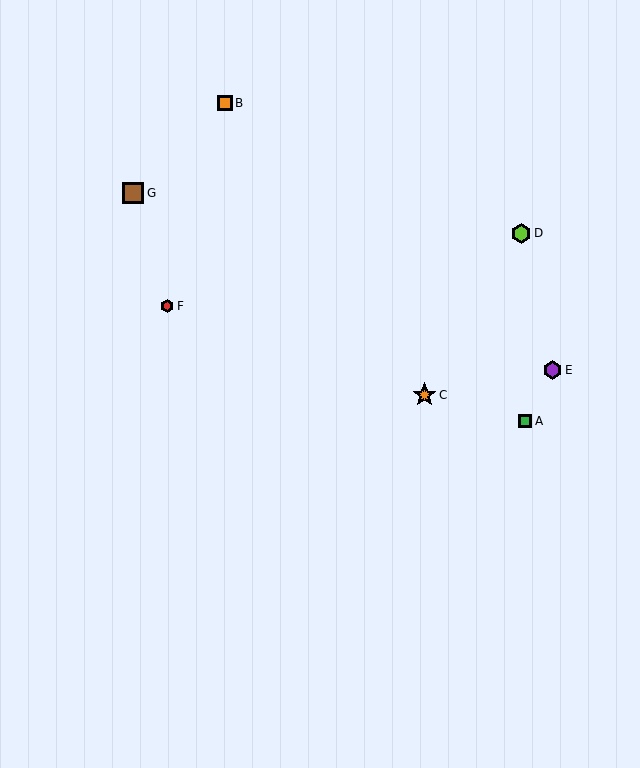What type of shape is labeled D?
Shape D is a lime hexagon.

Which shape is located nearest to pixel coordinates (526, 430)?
The green square (labeled A) at (525, 421) is nearest to that location.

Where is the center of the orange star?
The center of the orange star is at (424, 395).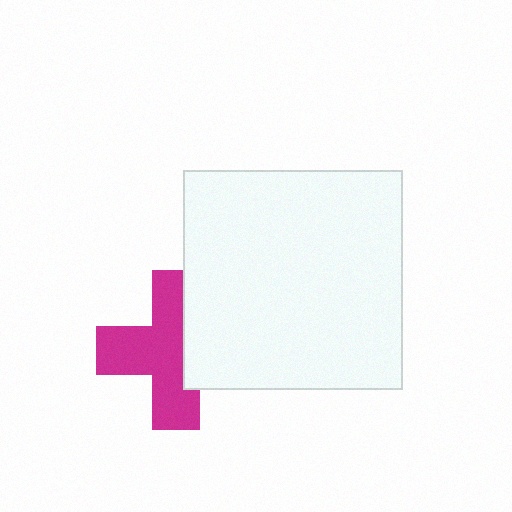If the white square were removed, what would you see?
You would see the complete magenta cross.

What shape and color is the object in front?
The object in front is a white square.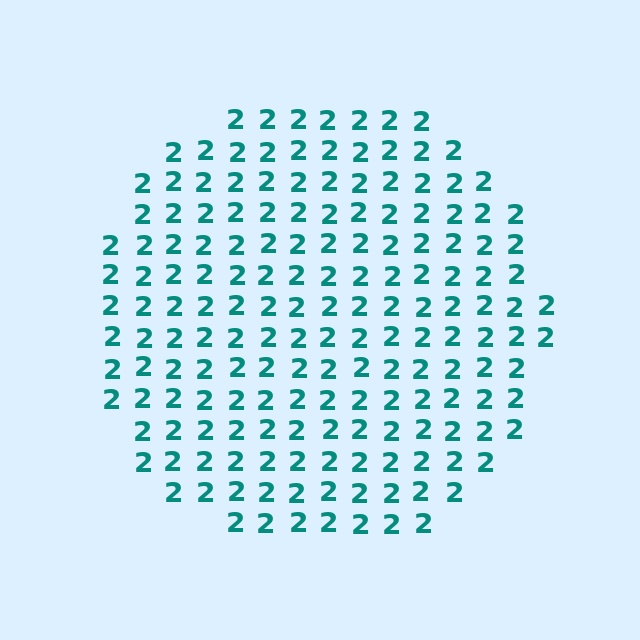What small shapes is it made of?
It is made of small digit 2's.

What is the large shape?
The large shape is a circle.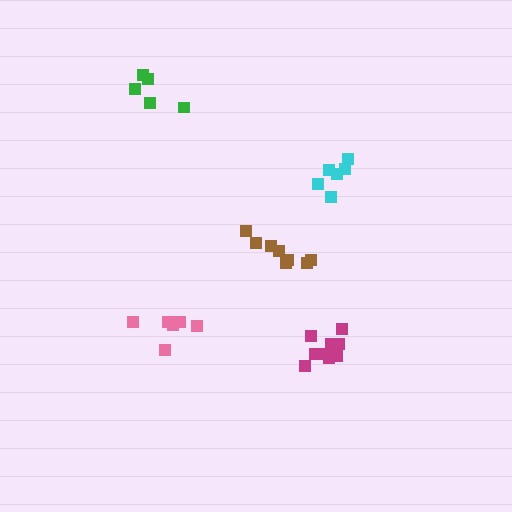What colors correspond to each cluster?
The clusters are colored: brown, green, pink, magenta, cyan.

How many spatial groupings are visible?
There are 5 spatial groupings.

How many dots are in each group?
Group 1: 8 dots, Group 2: 5 dots, Group 3: 6 dots, Group 4: 10 dots, Group 5: 6 dots (35 total).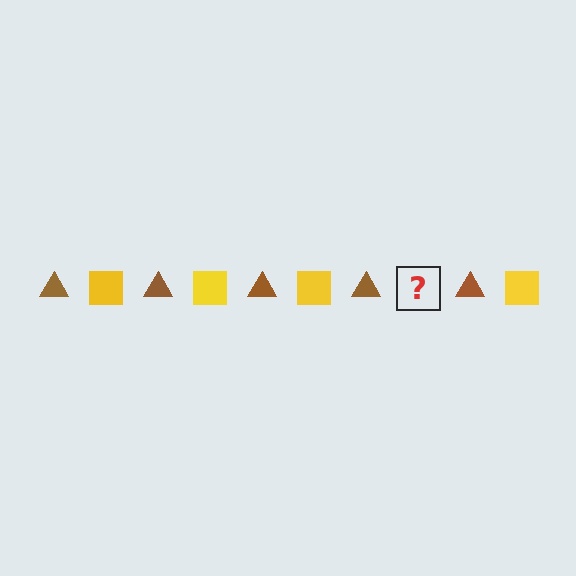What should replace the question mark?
The question mark should be replaced with a yellow square.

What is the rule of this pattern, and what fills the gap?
The rule is that the pattern alternates between brown triangle and yellow square. The gap should be filled with a yellow square.